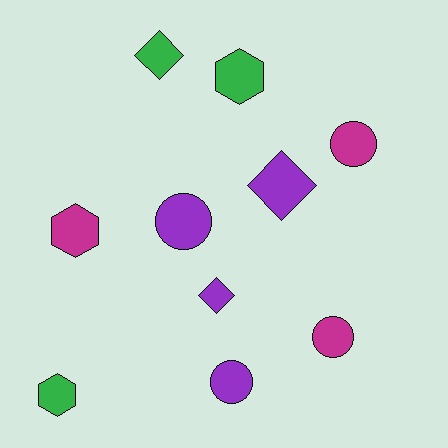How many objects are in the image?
There are 10 objects.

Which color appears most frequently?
Purple, with 4 objects.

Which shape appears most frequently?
Circle, with 4 objects.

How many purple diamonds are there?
There are 2 purple diamonds.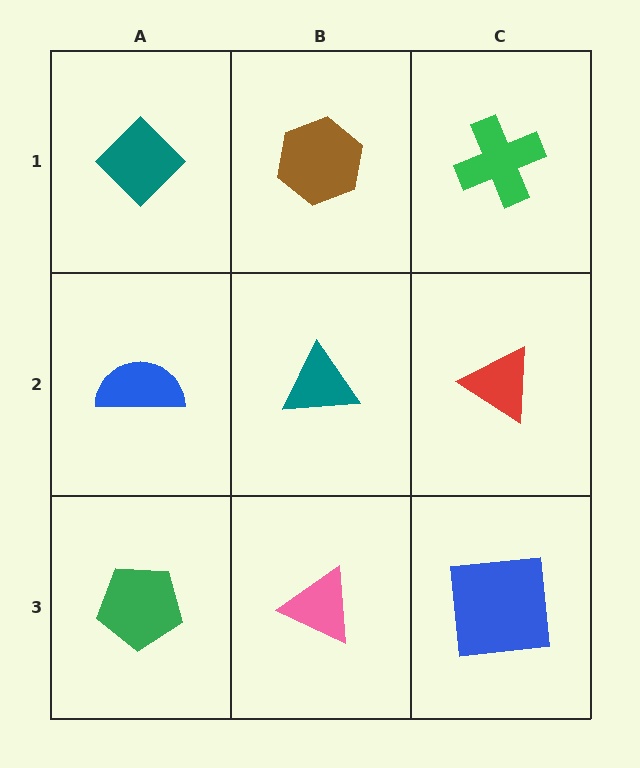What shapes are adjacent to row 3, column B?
A teal triangle (row 2, column B), a green pentagon (row 3, column A), a blue square (row 3, column C).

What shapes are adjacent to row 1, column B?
A teal triangle (row 2, column B), a teal diamond (row 1, column A), a green cross (row 1, column C).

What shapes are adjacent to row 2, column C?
A green cross (row 1, column C), a blue square (row 3, column C), a teal triangle (row 2, column B).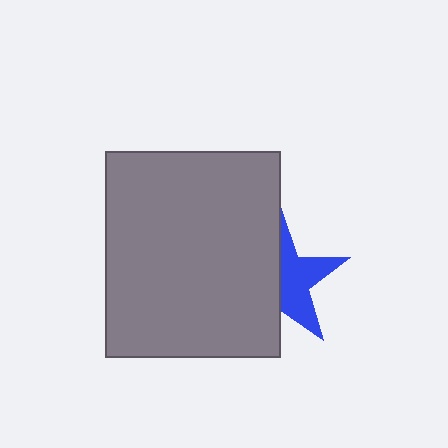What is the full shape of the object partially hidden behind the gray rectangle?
The partially hidden object is a blue star.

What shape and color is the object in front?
The object in front is a gray rectangle.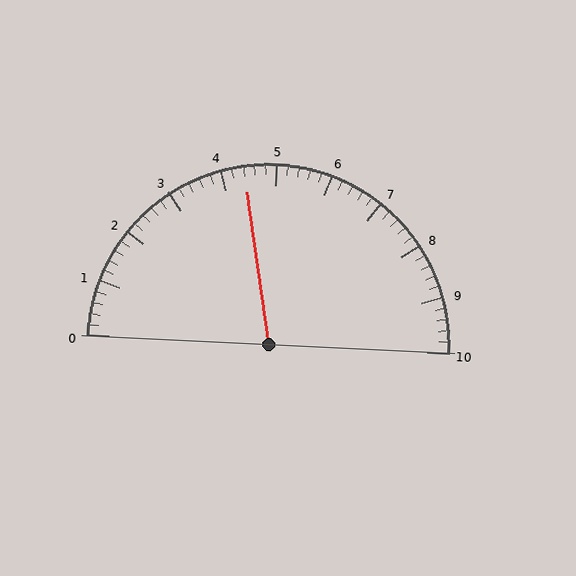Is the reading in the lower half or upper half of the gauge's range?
The reading is in the lower half of the range (0 to 10).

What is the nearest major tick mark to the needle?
The nearest major tick mark is 4.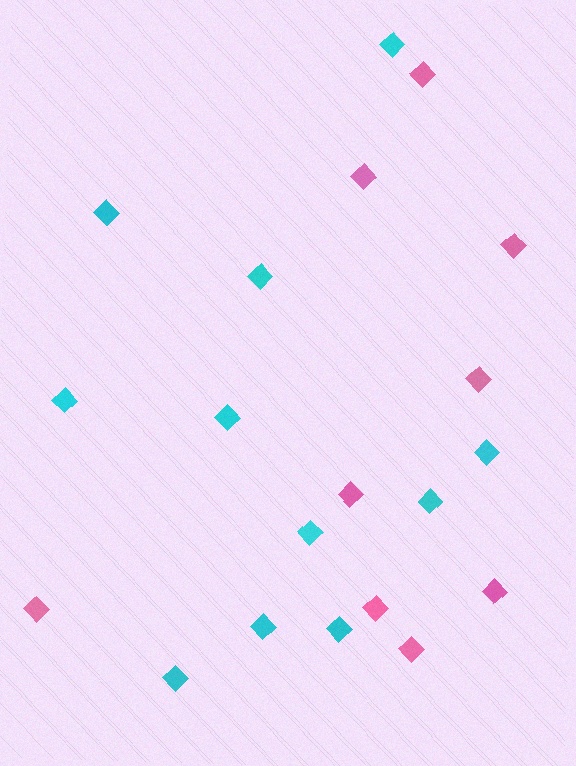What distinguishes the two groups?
There are 2 groups: one group of cyan diamonds (11) and one group of pink diamonds (9).